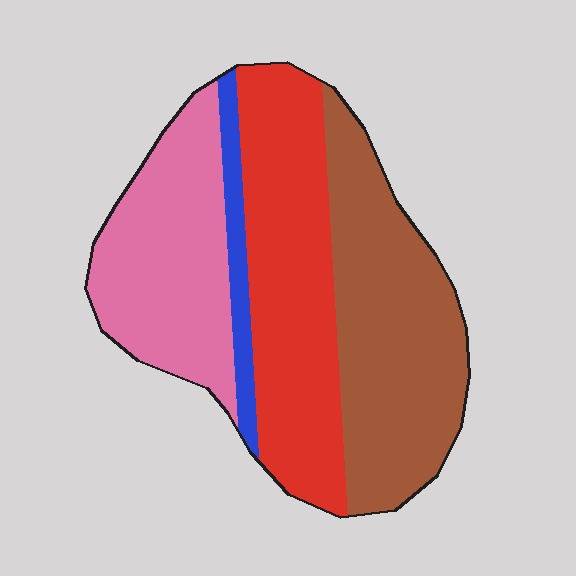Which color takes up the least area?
Blue, at roughly 5%.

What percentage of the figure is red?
Red covers about 35% of the figure.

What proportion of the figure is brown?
Brown covers 34% of the figure.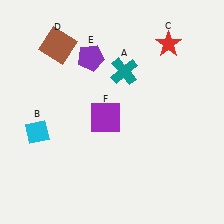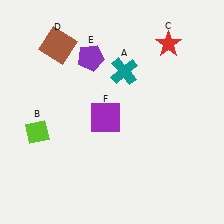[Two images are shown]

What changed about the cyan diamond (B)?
In Image 1, B is cyan. In Image 2, it changed to lime.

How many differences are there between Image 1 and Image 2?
There is 1 difference between the two images.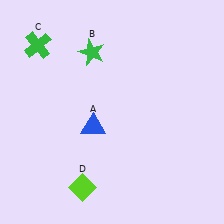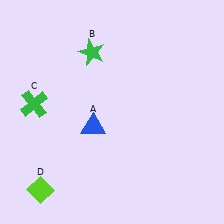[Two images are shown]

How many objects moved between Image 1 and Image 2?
2 objects moved between the two images.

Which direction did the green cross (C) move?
The green cross (C) moved down.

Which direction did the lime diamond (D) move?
The lime diamond (D) moved left.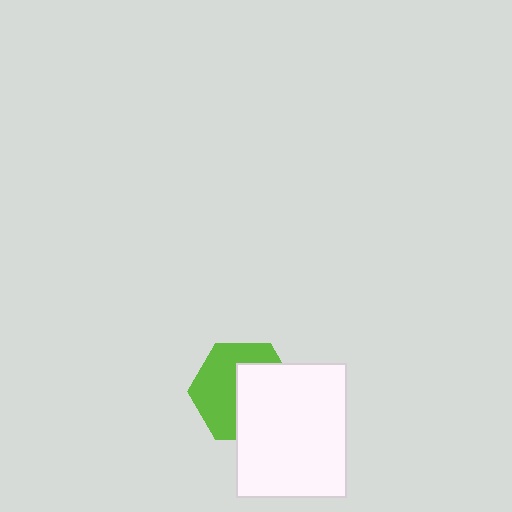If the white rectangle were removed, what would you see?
You would see the complete lime hexagon.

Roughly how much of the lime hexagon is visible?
About half of it is visible (roughly 51%).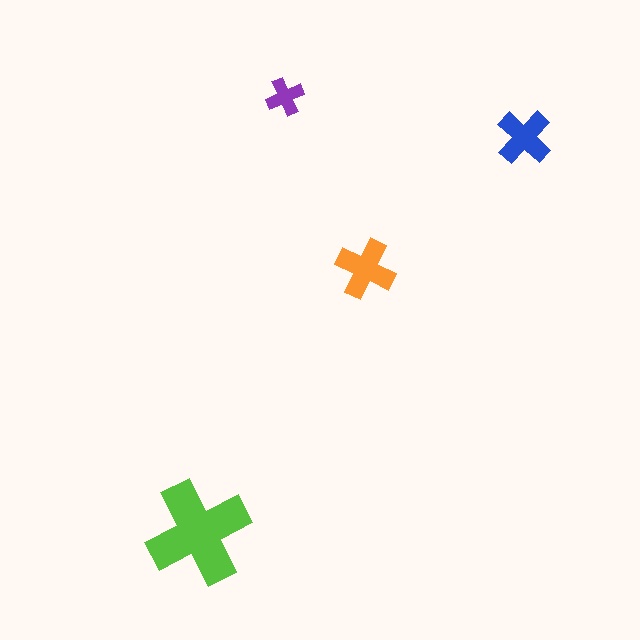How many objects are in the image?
There are 4 objects in the image.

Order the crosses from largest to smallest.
the lime one, the orange one, the blue one, the purple one.